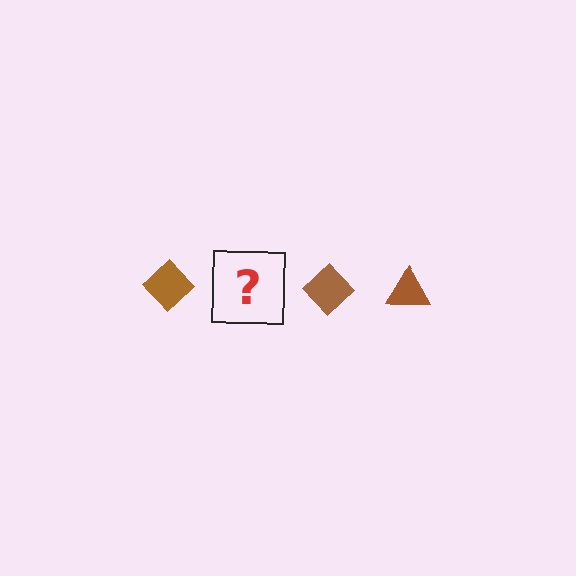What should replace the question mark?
The question mark should be replaced with a brown triangle.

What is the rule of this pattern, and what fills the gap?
The rule is that the pattern cycles through diamond, triangle shapes in brown. The gap should be filled with a brown triangle.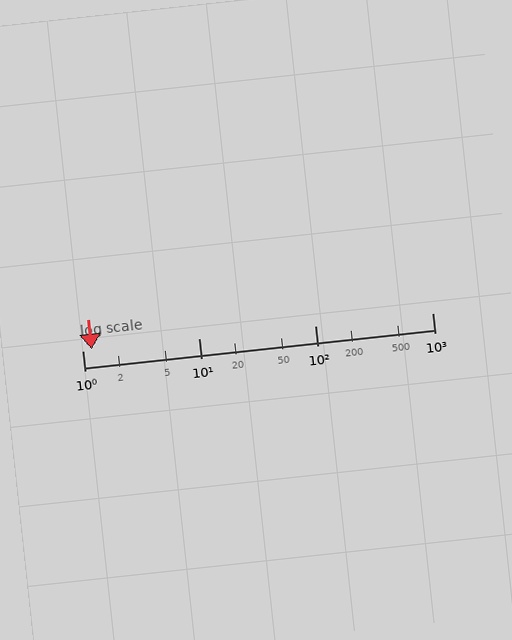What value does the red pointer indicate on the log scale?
The pointer indicates approximately 1.2.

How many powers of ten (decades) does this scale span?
The scale spans 3 decades, from 1 to 1000.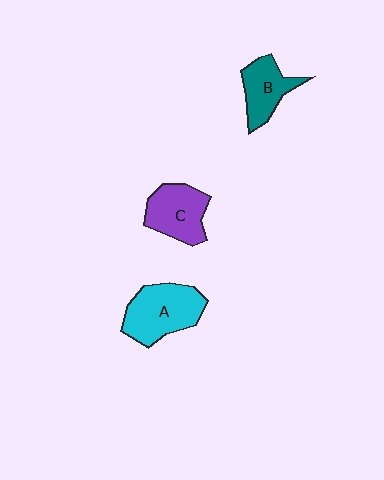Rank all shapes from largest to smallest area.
From largest to smallest: A (cyan), C (purple), B (teal).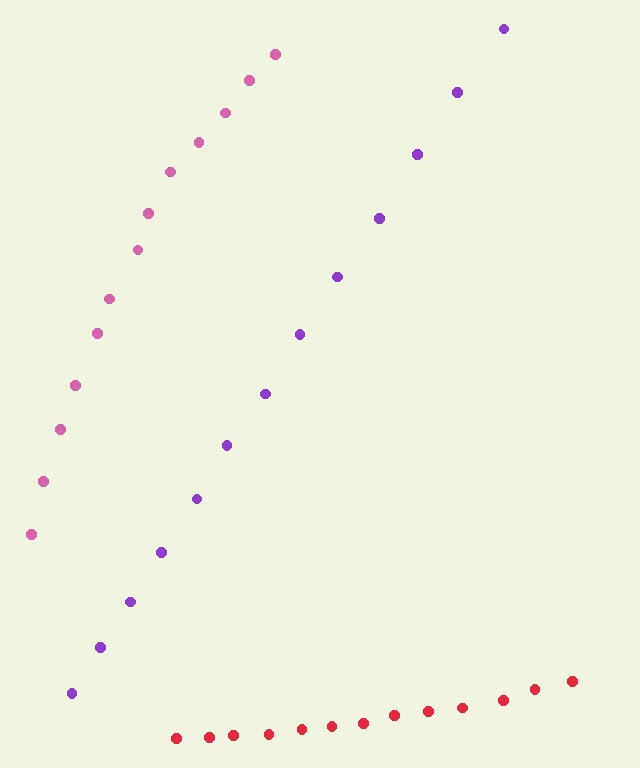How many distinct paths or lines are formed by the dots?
There are 3 distinct paths.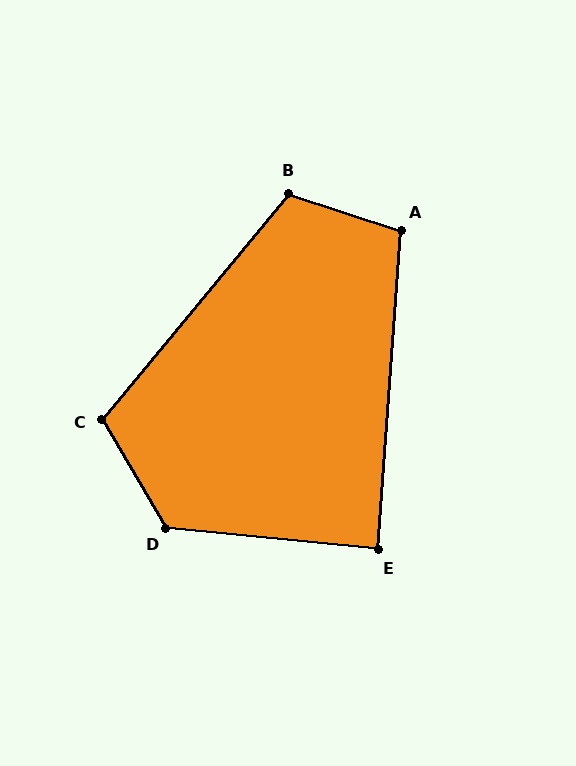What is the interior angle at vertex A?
Approximately 104 degrees (obtuse).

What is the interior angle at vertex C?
Approximately 110 degrees (obtuse).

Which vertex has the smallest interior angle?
E, at approximately 88 degrees.